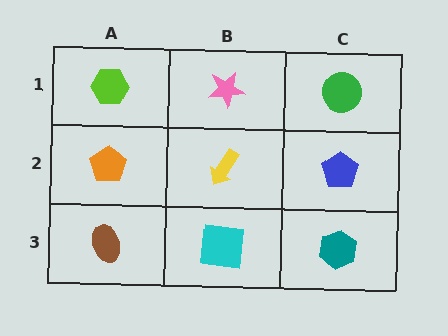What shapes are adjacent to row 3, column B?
A yellow arrow (row 2, column B), a brown ellipse (row 3, column A), a teal hexagon (row 3, column C).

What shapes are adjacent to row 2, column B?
A pink star (row 1, column B), a cyan square (row 3, column B), an orange pentagon (row 2, column A), a blue pentagon (row 2, column C).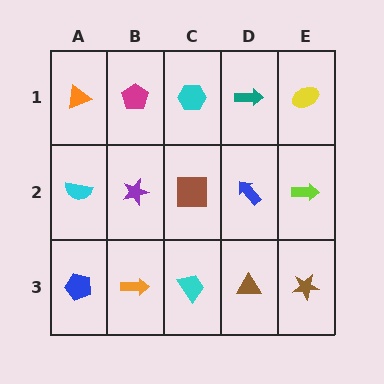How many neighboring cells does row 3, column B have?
3.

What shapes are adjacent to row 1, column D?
A blue arrow (row 2, column D), a cyan hexagon (row 1, column C), a yellow ellipse (row 1, column E).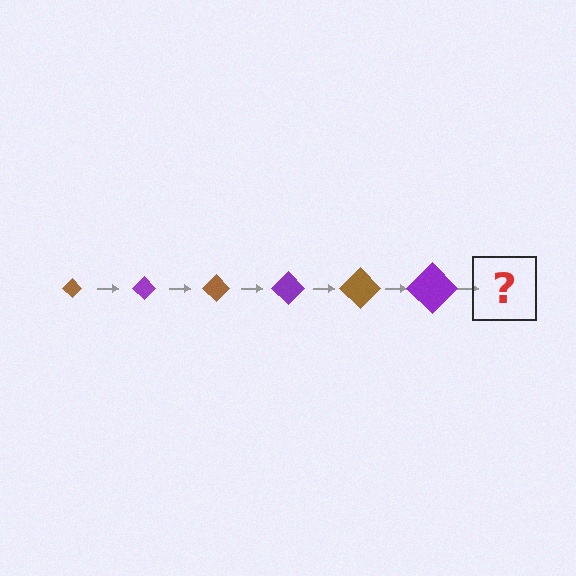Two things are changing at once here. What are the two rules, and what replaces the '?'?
The two rules are that the diamond grows larger each step and the color cycles through brown and purple. The '?' should be a brown diamond, larger than the previous one.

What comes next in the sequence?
The next element should be a brown diamond, larger than the previous one.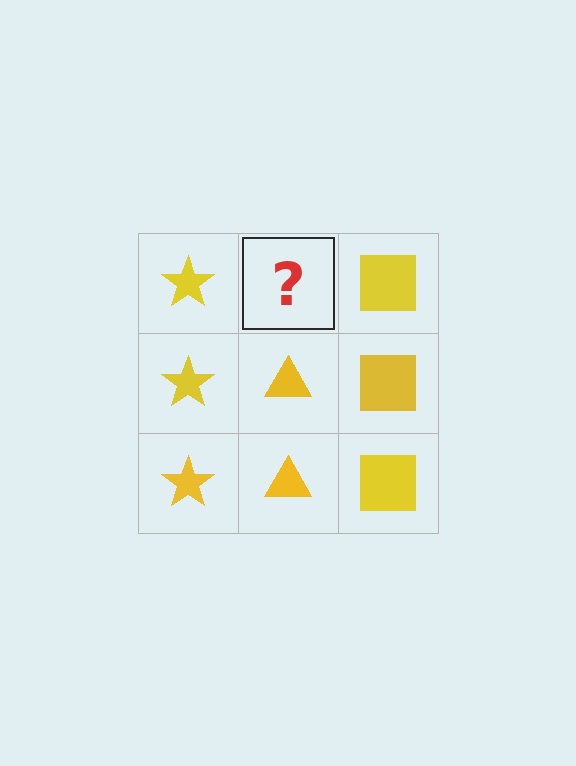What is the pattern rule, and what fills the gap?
The rule is that each column has a consistent shape. The gap should be filled with a yellow triangle.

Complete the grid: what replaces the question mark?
The question mark should be replaced with a yellow triangle.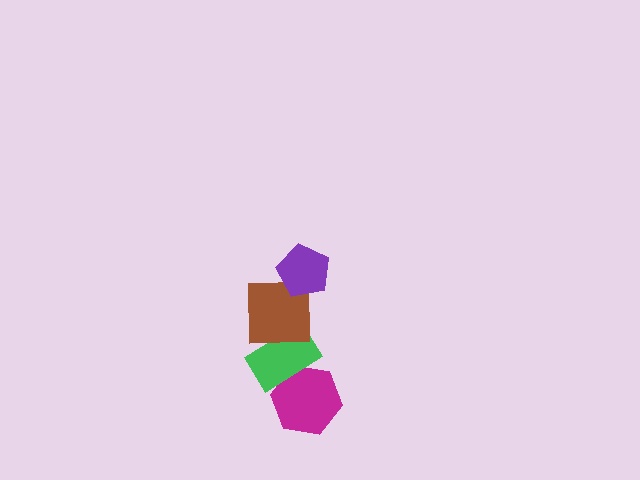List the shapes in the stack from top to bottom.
From top to bottom: the purple pentagon, the brown square, the green rectangle, the magenta hexagon.